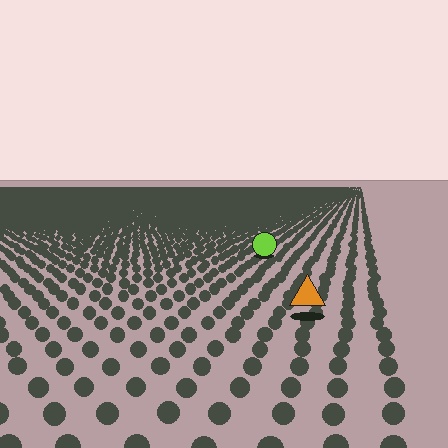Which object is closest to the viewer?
The orange triangle is closest. The texture marks near it are larger and more spread out.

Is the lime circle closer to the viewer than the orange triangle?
No. The orange triangle is closer — you can tell from the texture gradient: the ground texture is coarser near it.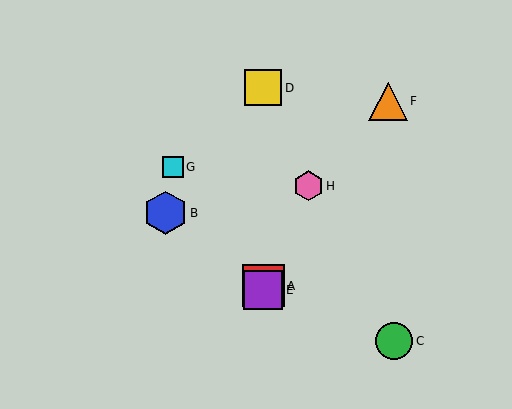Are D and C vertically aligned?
No, D is at x≈263 and C is at x≈394.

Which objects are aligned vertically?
Objects A, D, E are aligned vertically.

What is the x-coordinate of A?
Object A is at x≈263.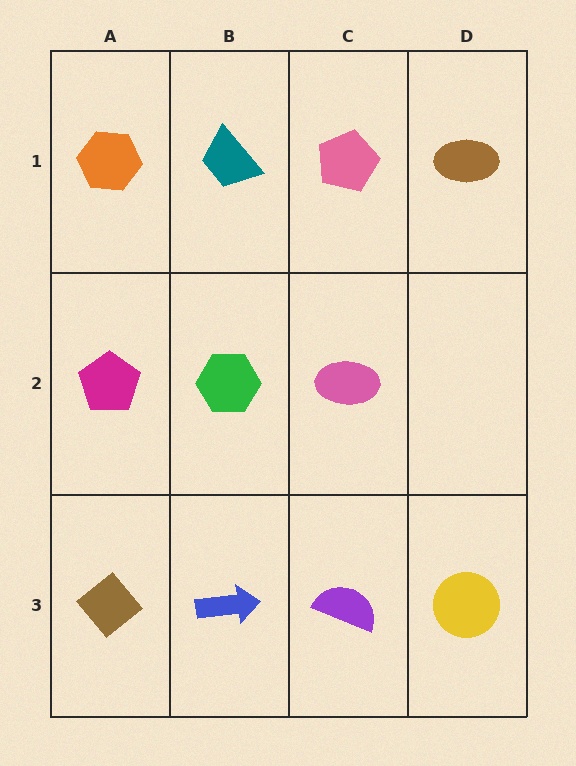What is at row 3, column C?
A purple semicircle.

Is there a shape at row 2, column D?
No, that cell is empty.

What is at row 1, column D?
A brown ellipse.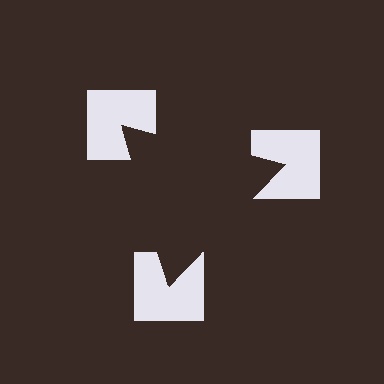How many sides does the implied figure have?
3 sides.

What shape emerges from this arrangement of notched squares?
An illusory triangle — its edges are inferred from the aligned wedge cuts in the notched squares, not physically drawn.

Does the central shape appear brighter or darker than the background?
It typically appears slightly darker than the background, even though no actual brightness change is drawn.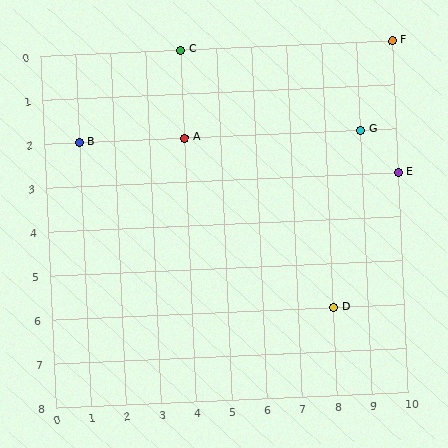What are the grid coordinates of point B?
Point B is at grid coordinates (1, 2).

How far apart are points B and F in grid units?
Points B and F are 9 columns and 2 rows apart (about 9.2 grid units diagonally).